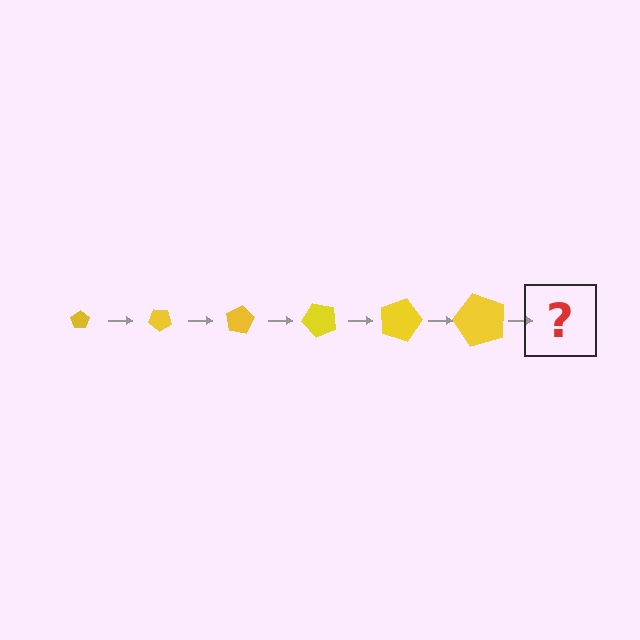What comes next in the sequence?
The next element should be a pentagon, larger than the previous one and rotated 240 degrees from the start.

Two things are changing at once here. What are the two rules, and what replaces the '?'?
The two rules are that the pentagon grows larger each step and it rotates 40 degrees each step. The '?' should be a pentagon, larger than the previous one and rotated 240 degrees from the start.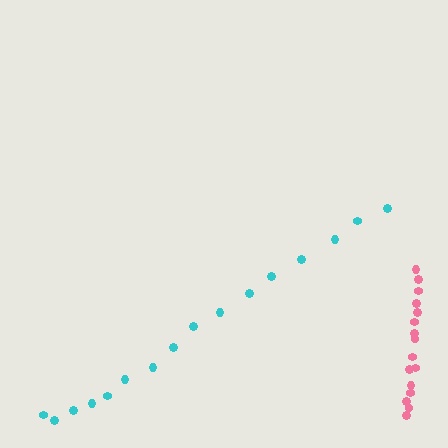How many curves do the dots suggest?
There are 2 distinct paths.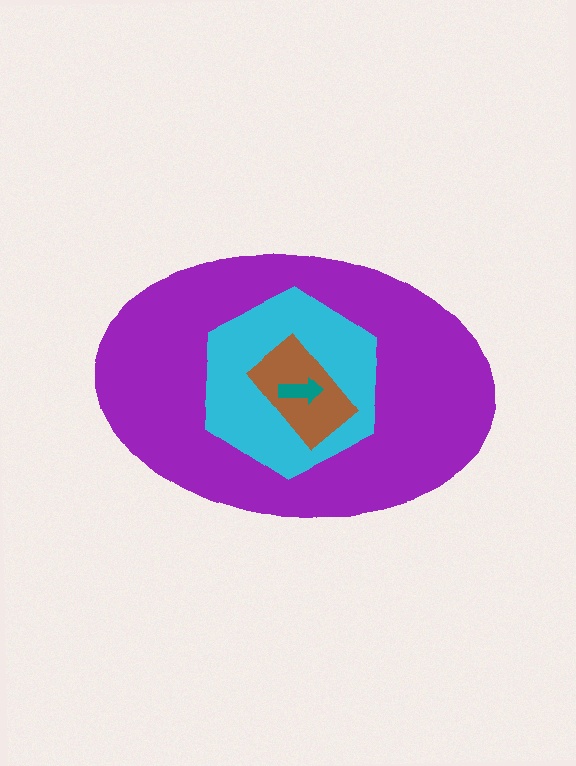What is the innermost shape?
The teal arrow.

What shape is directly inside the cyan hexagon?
The brown rectangle.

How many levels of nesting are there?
4.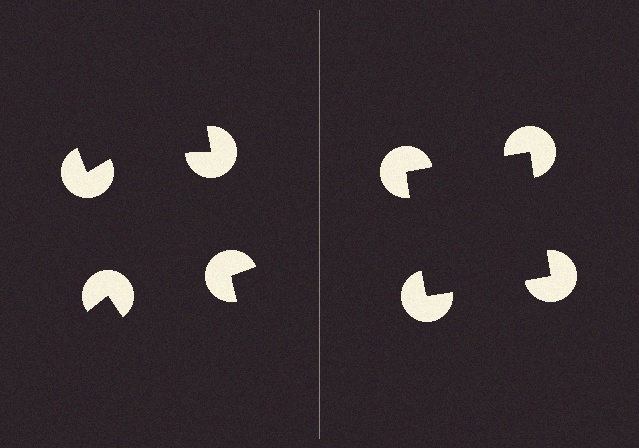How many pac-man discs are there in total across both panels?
8 — 4 on each side.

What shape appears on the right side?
An illusory square.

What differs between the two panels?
The pac-man discs are positioned identically on both sides; only the wedge orientations differ. On the right they align to a square; on the left they are misaligned.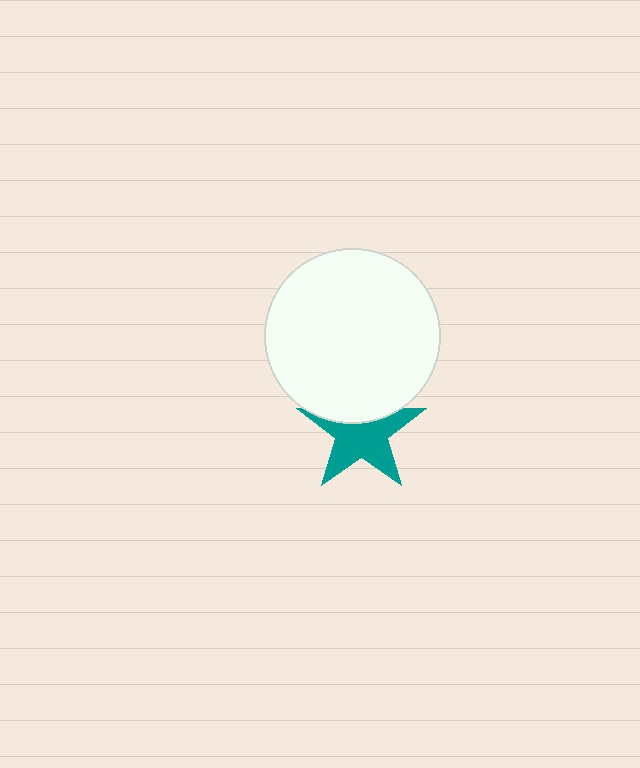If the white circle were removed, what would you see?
You would see the complete teal star.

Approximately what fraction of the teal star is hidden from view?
Roughly 34% of the teal star is hidden behind the white circle.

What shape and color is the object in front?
The object in front is a white circle.